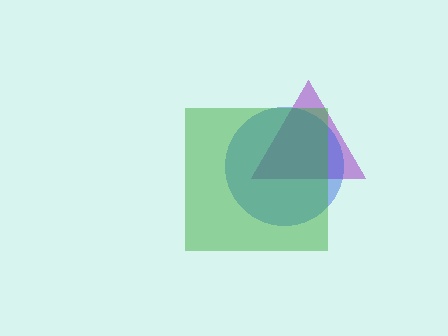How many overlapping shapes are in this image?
There are 3 overlapping shapes in the image.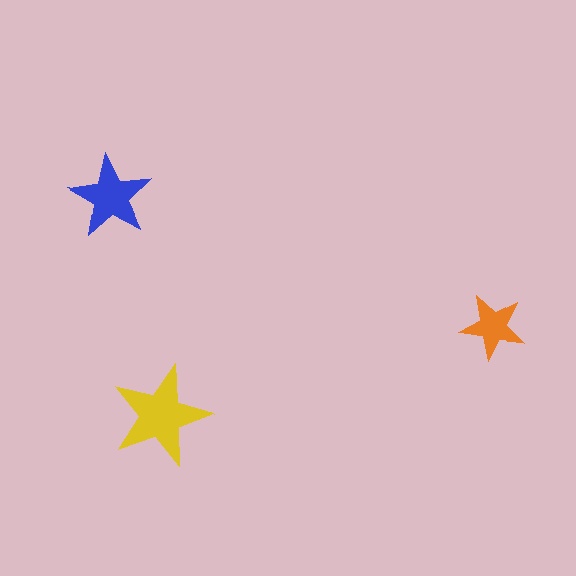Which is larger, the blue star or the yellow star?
The yellow one.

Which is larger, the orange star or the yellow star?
The yellow one.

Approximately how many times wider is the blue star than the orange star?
About 1.5 times wider.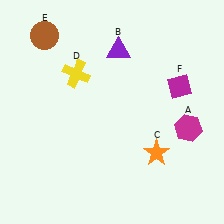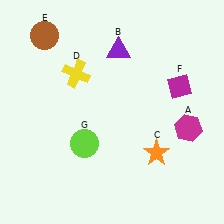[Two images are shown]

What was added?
A lime circle (G) was added in Image 2.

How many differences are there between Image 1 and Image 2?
There is 1 difference between the two images.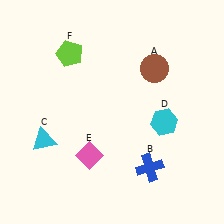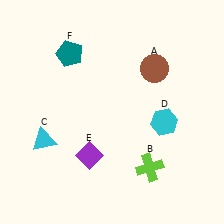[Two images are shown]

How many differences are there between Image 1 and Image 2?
There are 3 differences between the two images.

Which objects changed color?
B changed from blue to lime. E changed from pink to purple. F changed from lime to teal.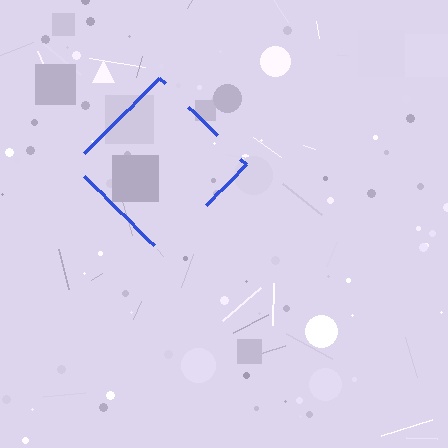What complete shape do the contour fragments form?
The contour fragments form a diamond.